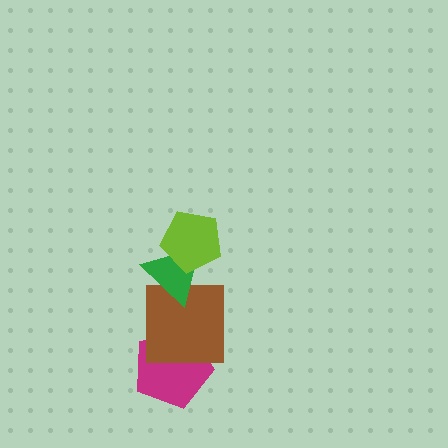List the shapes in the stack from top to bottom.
From top to bottom: the lime pentagon, the green triangle, the brown square, the magenta pentagon.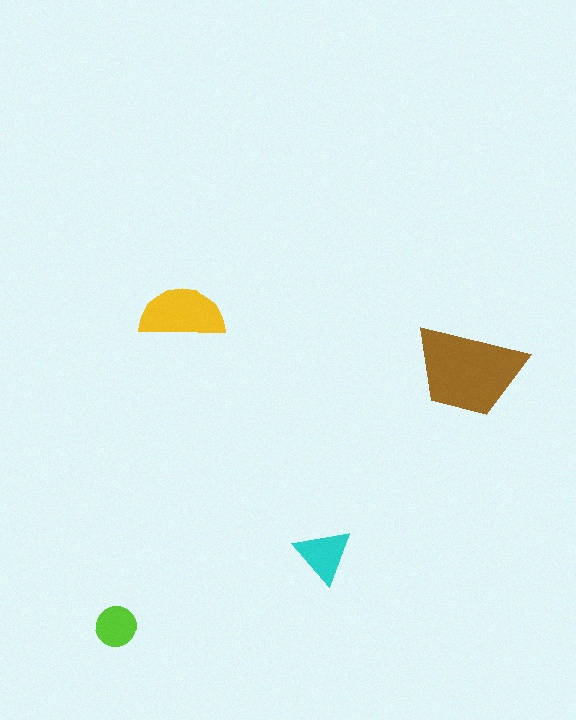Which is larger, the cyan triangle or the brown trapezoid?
The brown trapezoid.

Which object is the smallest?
The lime circle.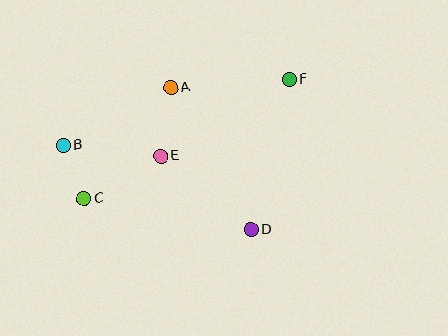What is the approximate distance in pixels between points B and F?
The distance between B and F is approximately 236 pixels.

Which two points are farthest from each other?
Points C and F are farthest from each other.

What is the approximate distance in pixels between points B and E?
The distance between B and E is approximately 98 pixels.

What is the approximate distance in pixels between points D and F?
The distance between D and F is approximately 156 pixels.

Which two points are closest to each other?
Points B and C are closest to each other.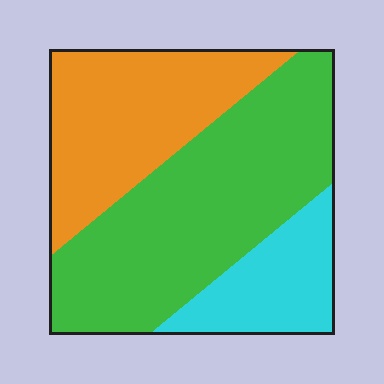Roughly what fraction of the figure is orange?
Orange takes up between a quarter and a half of the figure.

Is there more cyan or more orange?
Orange.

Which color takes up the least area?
Cyan, at roughly 20%.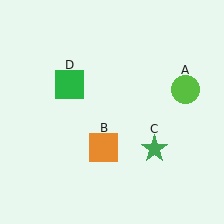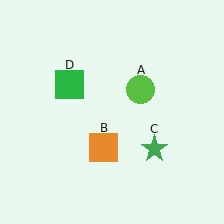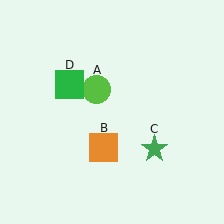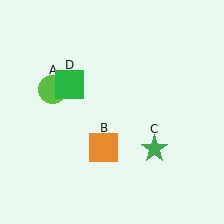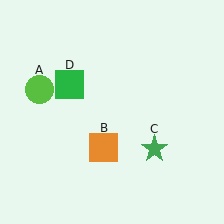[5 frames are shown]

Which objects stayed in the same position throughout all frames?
Orange square (object B) and green star (object C) and green square (object D) remained stationary.